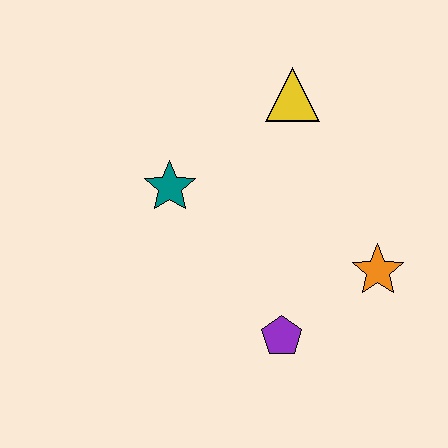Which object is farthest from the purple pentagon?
The yellow triangle is farthest from the purple pentagon.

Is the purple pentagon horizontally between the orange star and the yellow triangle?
No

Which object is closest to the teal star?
The yellow triangle is closest to the teal star.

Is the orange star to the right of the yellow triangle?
Yes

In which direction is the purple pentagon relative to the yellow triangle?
The purple pentagon is below the yellow triangle.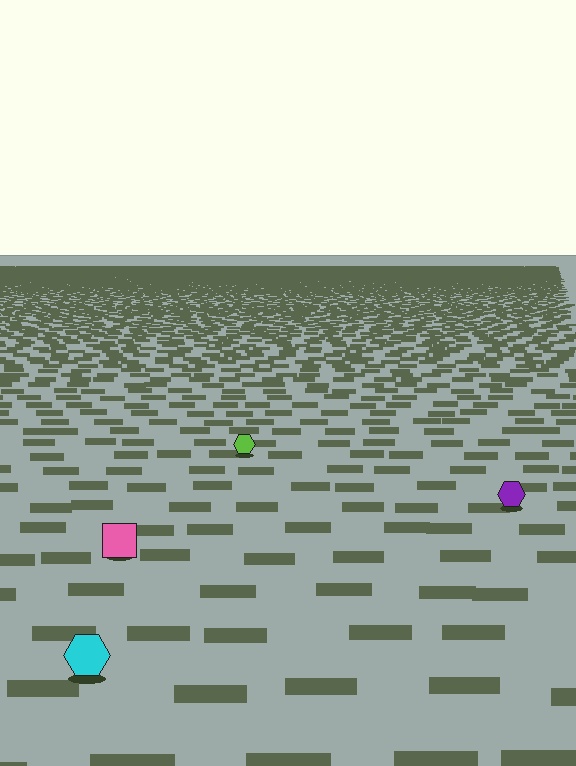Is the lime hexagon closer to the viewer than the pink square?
No. The pink square is closer — you can tell from the texture gradient: the ground texture is coarser near it.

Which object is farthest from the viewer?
The lime hexagon is farthest from the viewer. It appears smaller and the ground texture around it is denser.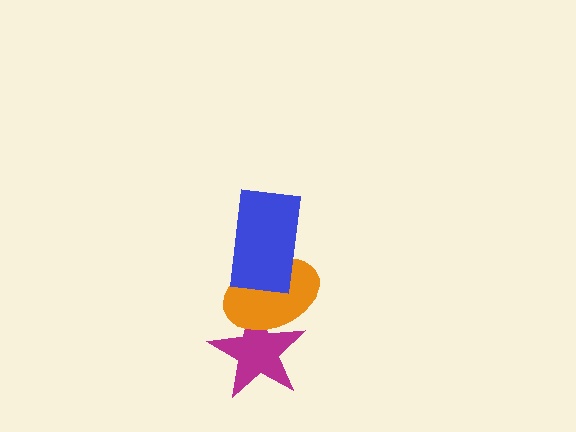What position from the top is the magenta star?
The magenta star is 3rd from the top.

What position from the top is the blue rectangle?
The blue rectangle is 1st from the top.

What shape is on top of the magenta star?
The orange ellipse is on top of the magenta star.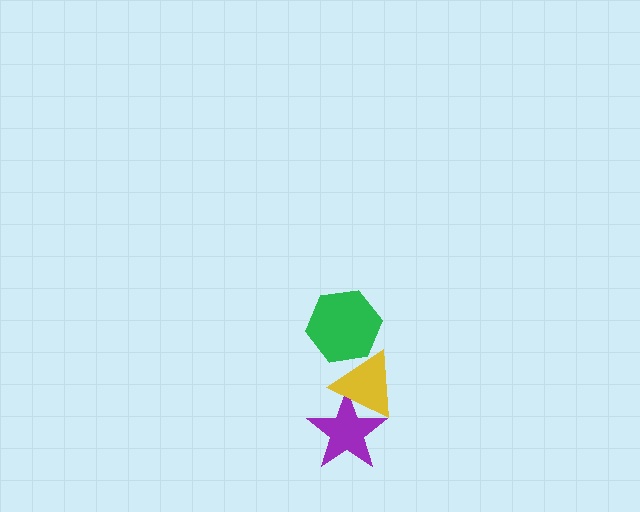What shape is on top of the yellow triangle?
The green hexagon is on top of the yellow triangle.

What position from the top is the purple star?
The purple star is 3rd from the top.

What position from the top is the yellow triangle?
The yellow triangle is 2nd from the top.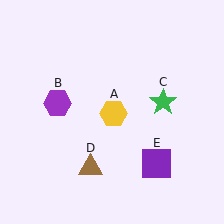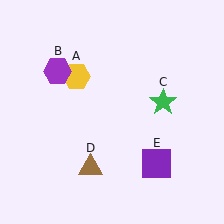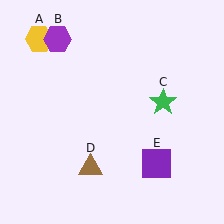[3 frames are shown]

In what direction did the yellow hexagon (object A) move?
The yellow hexagon (object A) moved up and to the left.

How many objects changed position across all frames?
2 objects changed position: yellow hexagon (object A), purple hexagon (object B).